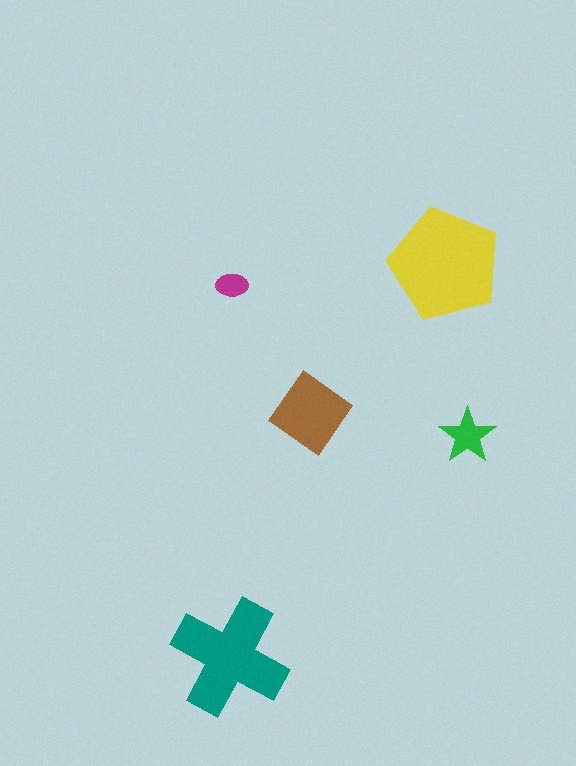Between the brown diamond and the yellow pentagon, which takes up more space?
The yellow pentagon.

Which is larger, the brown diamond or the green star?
The brown diamond.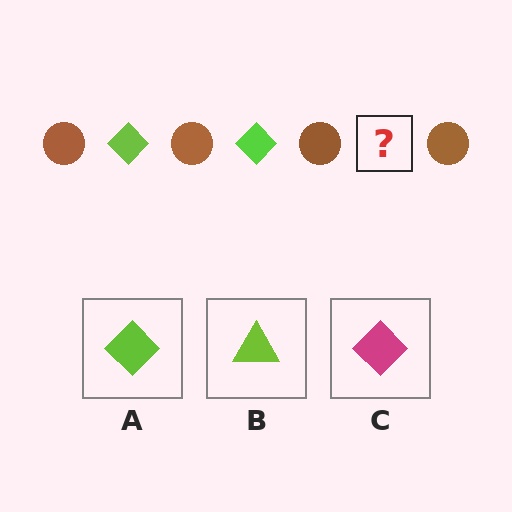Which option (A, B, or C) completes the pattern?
A.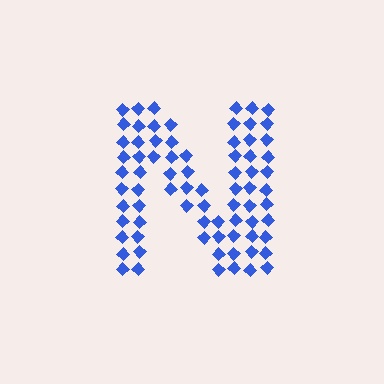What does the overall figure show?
The overall figure shows the letter N.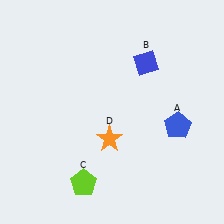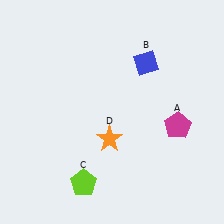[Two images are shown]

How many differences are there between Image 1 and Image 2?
There is 1 difference between the two images.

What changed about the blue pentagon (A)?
In Image 1, A is blue. In Image 2, it changed to magenta.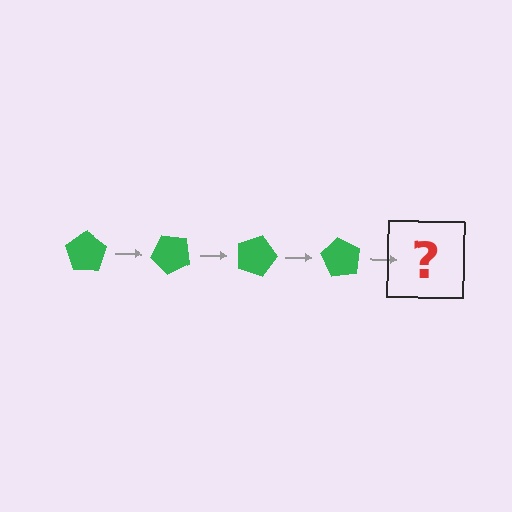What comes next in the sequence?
The next element should be a green pentagon rotated 180 degrees.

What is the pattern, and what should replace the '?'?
The pattern is that the pentagon rotates 45 degrees each step. The '?' should be a green pentagon rotated 180 degrees.